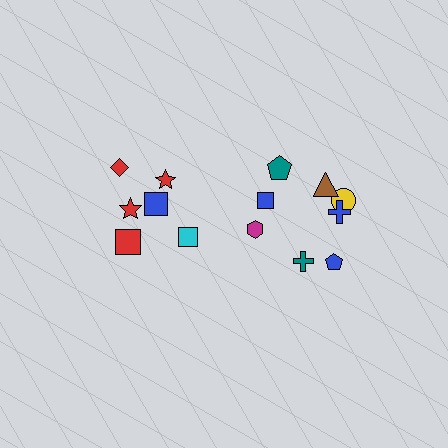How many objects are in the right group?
There are 8 objects.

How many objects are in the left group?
There are 6 objects.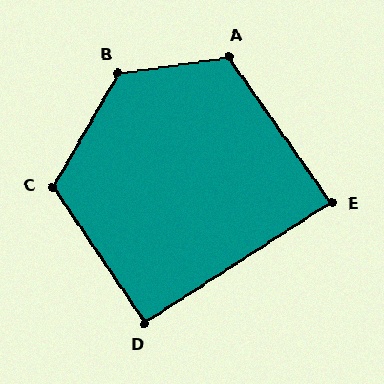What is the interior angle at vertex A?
Approximately 117 degrees (obtuse).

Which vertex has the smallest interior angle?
E, at approximately 88 degrees.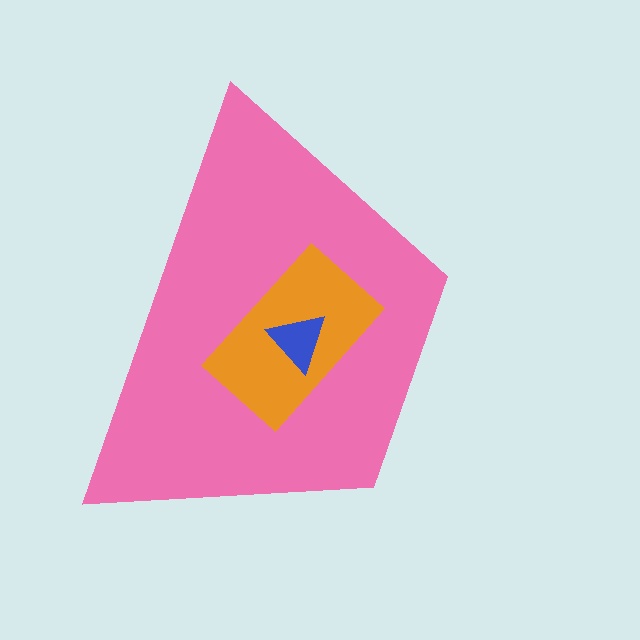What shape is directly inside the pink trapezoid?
The orange rectangle.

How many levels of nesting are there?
3.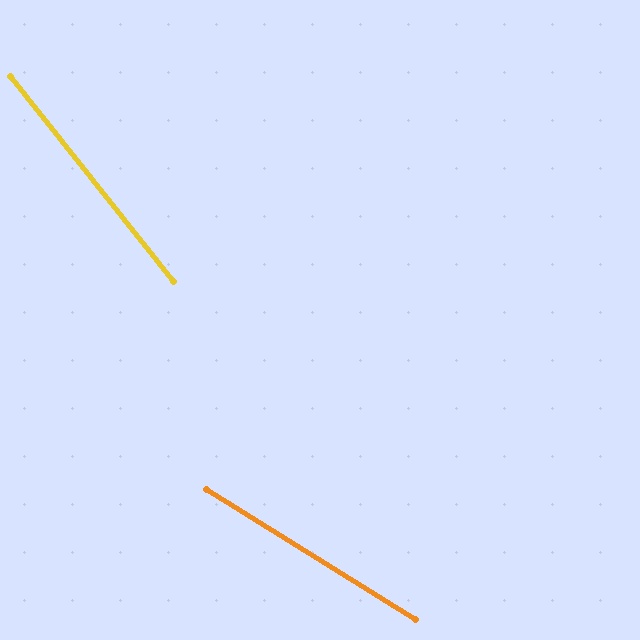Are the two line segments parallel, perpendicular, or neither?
Neither parallel nor perpendicular — they differ by about 20°.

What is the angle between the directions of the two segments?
Approximately 20 degrees.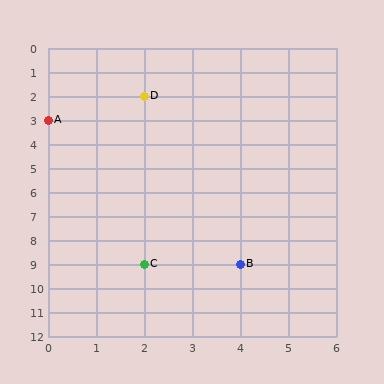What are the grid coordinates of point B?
Point B is at grid coordinates (4, 9).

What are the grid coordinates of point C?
Point C is at grid coordinates (2, 9).